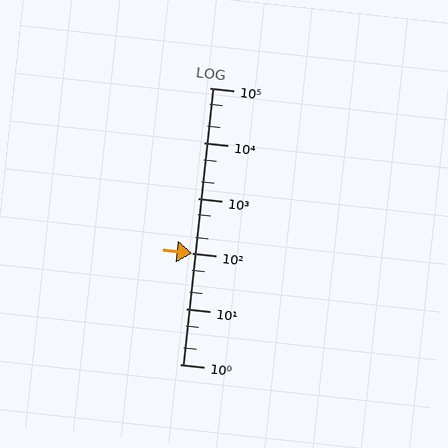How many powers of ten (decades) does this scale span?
The scale spans 5 decades, from 1 to 100000.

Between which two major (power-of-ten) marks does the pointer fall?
The pointer is between 100 and 1000.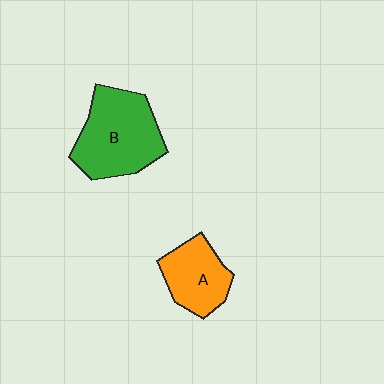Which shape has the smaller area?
Shape A (orange).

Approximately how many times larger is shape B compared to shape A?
Approximately 1.6 times.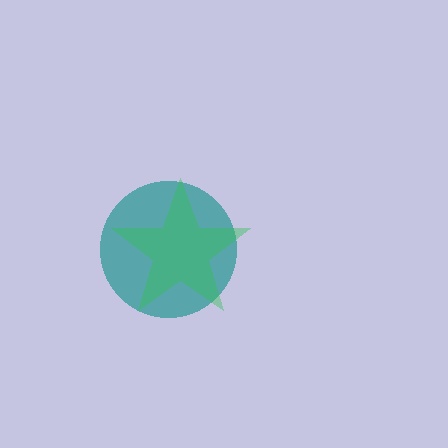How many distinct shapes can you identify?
There are 2 distinct shapes: a teal circle, a green star.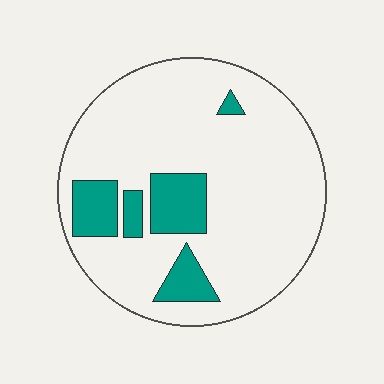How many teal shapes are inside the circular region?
5.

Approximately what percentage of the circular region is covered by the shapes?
Approximately 15%.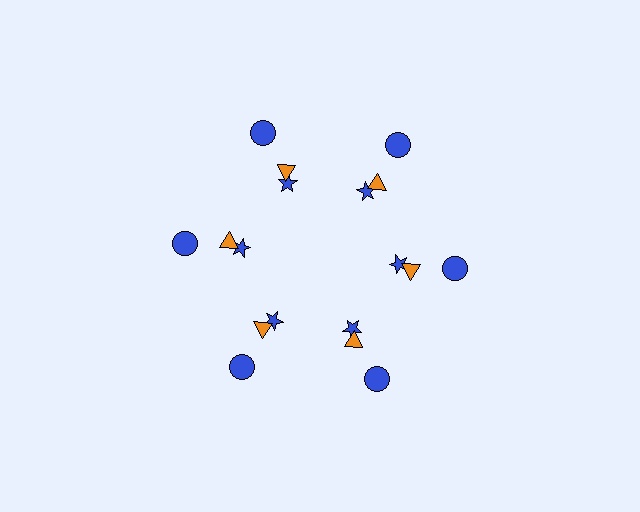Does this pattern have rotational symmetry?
Yes, this pattern has 6-fold rotational symmetry. It looks the same after rotating 60 degrees around the center.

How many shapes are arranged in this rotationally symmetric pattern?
There are 18 shapes, arranged in 6 groups of 3.